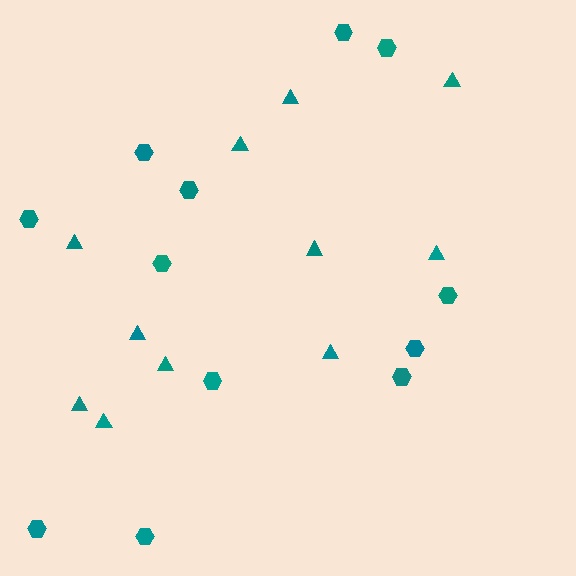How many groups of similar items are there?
There are 2 groups: one group of hexagons (12) and one group of triangles (11).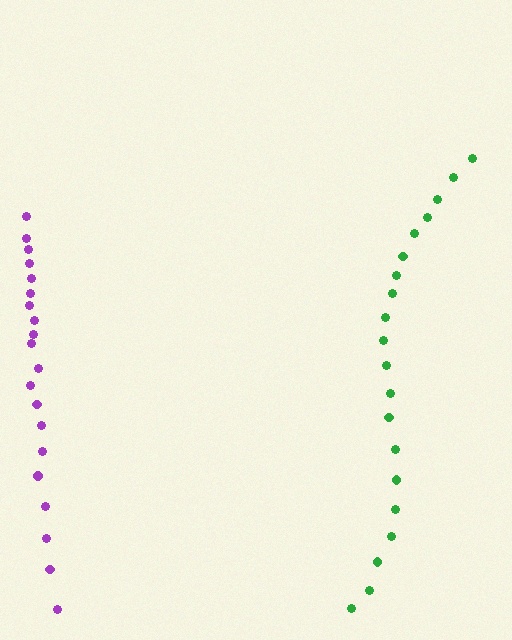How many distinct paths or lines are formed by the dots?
There are 2 distinct paths.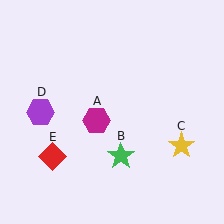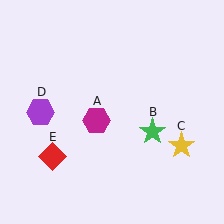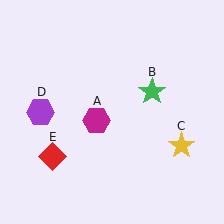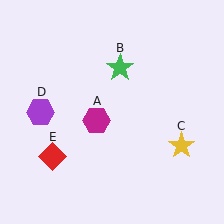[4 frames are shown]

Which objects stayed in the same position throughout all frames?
Magenta hexagon (object A) and yellow star (object C) and purple hexagon (object D) and red diamond (object E) remained stationary.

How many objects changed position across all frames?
1 object changed position: green star (object B).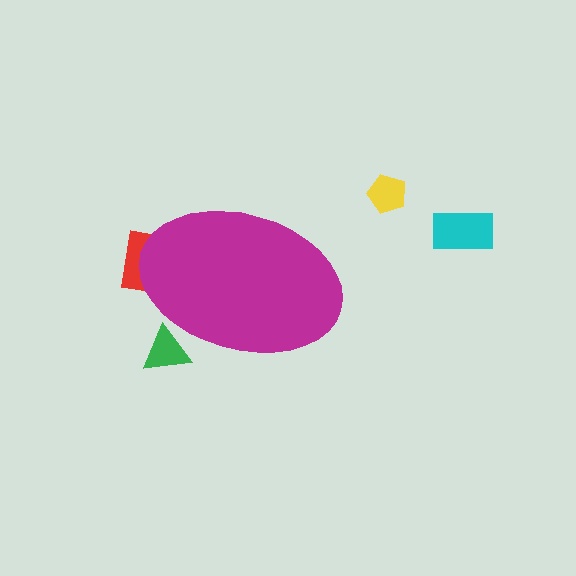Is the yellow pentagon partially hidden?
No, the yellow pentagon is fully visible.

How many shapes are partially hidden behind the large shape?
2 shapes are partially hidden.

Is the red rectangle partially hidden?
Yes, the red rectangle is partially hidden behind the magenta ellipse.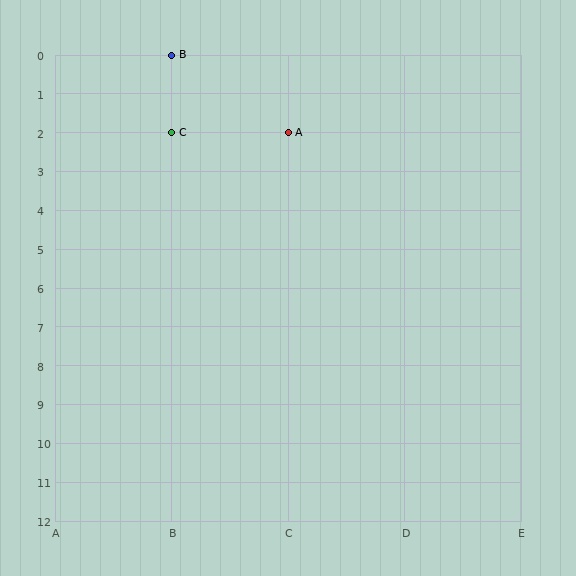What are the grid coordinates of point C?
Point C is at grid coordinates (B, 2).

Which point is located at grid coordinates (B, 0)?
Point B is at (B, 0).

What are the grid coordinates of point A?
Point A is at grid coordinates (C, 2).